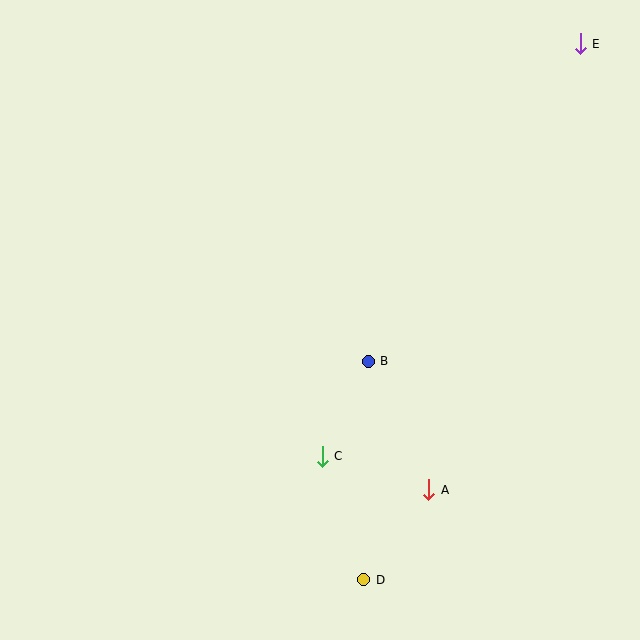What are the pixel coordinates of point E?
Point E is at (580, 44).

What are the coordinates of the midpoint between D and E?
The midpoint between D and E is at (472, 312).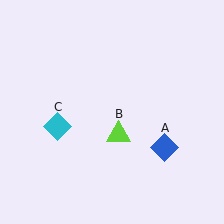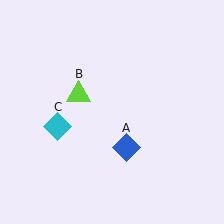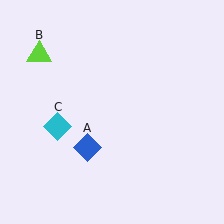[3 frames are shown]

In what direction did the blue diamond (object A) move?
The blue diamond (object A) moved left.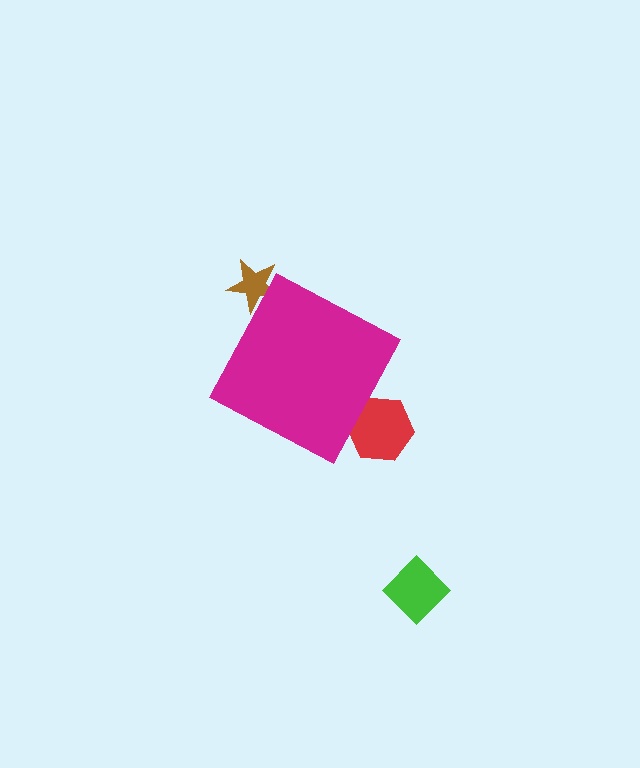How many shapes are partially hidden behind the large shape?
2 shapes are partially hidden.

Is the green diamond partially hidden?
No, the green diamond is fully visible.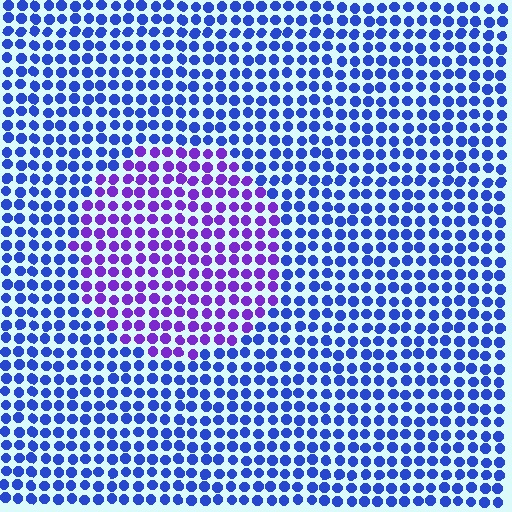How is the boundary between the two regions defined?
The boundary is defined purely by a slight shift in hue (about 42 degrees). Spacing, size, and orientation are identical on both sides.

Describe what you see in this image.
The image is filled with small blue elements in a uniform arrangement. A circle-shaped region is visible where the elements are tinted to a slightly different hue, forming a subtle color boundary.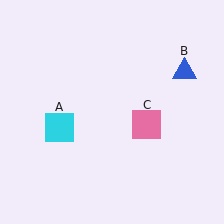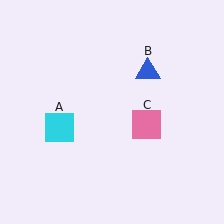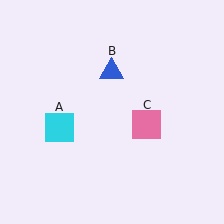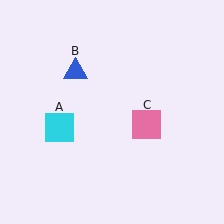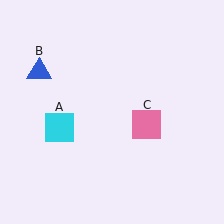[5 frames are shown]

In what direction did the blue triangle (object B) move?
The blue triangle (object B) moved left.